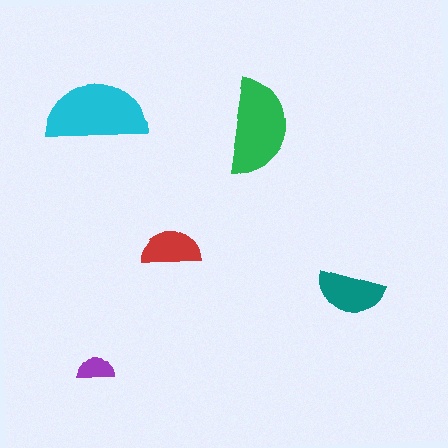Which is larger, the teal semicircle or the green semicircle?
The green one.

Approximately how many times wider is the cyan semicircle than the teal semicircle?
About 1.5 times wider.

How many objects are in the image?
There are 5 objects in the image.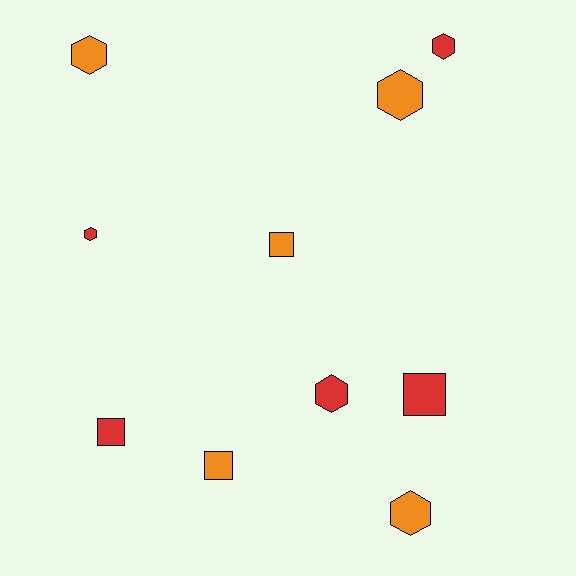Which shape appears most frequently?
Hexagon, with 6 objects.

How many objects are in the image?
There are 10 objects.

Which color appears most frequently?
Red, with 5 objects.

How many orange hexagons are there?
There are 3 orange hexagons.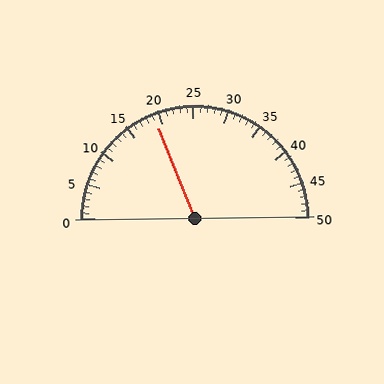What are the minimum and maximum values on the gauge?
The gauge ranges from 0 to 50.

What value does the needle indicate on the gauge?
The needle indicates approximately 19.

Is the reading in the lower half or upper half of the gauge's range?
The reading is in the lower half of the range (0 to 50).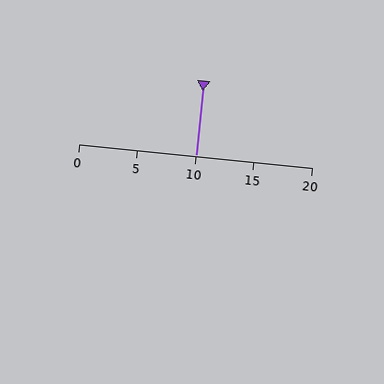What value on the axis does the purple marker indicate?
The marker indicates approximately 10.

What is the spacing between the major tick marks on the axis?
The major ticks are spaced 5 apart.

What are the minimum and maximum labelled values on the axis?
The axis runs from 0 to 20.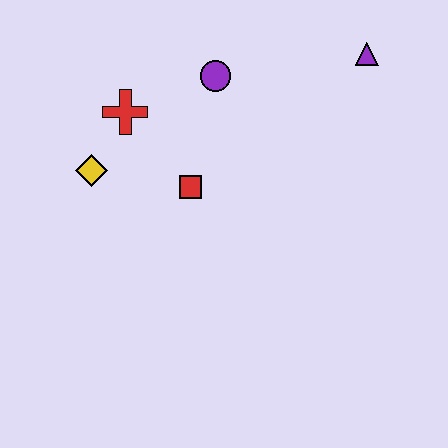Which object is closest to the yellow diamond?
The red cross is closest to the yellow diamond.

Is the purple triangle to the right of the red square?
Yes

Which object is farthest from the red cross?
The purple triangle is farthest from the red cross.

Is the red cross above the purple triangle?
No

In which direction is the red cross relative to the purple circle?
The red cross is to the left of the purple circle.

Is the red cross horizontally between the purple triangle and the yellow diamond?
Yes